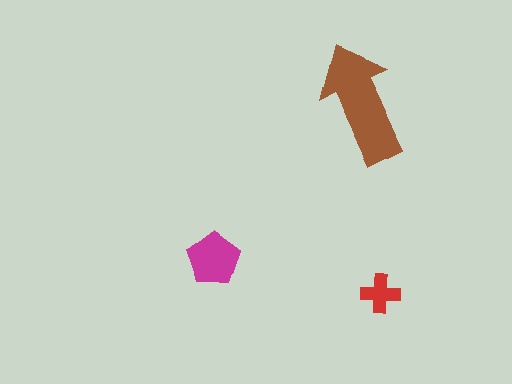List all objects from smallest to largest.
The red cross, the magenta pentagon, the brown arrow.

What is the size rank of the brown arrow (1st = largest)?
1st.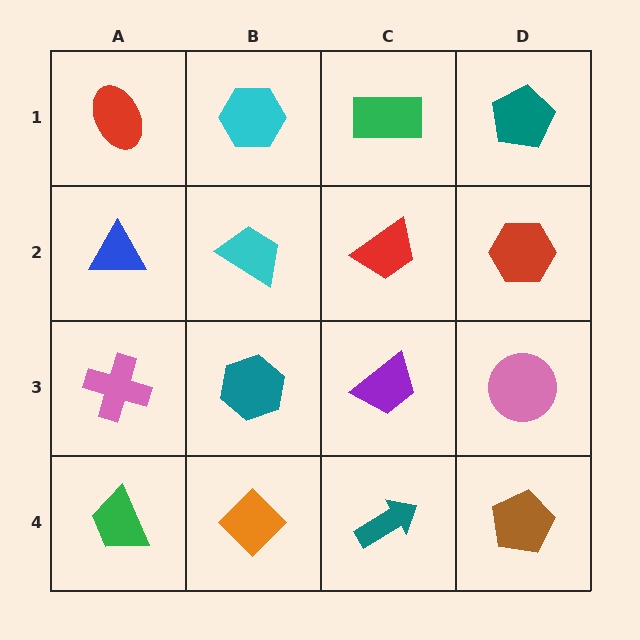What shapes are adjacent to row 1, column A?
A blue triangle (row 2, column A), a cyan hexagon (row 1, column B).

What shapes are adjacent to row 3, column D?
A red hexagon (row 2, column D), a brown pentagon (row 4, column D), a purple trapezoid (row 3, column C).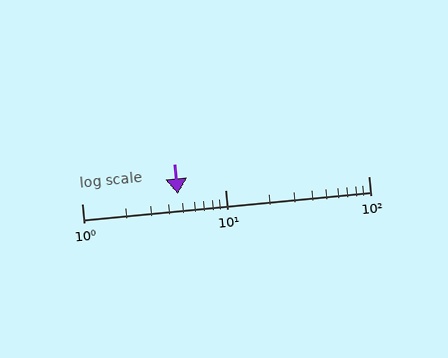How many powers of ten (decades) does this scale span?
The scale spans 2 decades, from 1 to 100.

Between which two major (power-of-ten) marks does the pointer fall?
The pointer is between 1 and 10.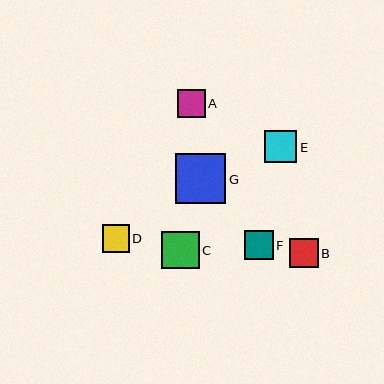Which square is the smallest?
Square D is the smallest with a size of approximately 27 pixels.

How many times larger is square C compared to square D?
Square C is approximately 1.4 times the size of square D.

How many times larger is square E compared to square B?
Square E is approximately 1.1 times the size of square B.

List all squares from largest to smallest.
From largest to smallest: G, C, E, B, F, A, D.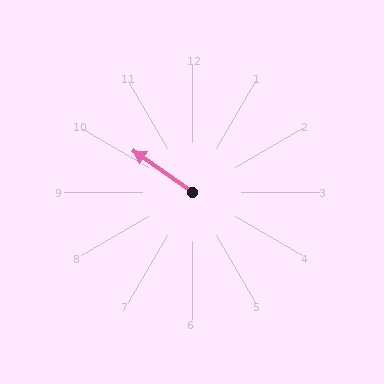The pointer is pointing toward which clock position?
Roughly 10 o'clock.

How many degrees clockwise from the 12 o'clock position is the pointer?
Approximately 305 degrees.